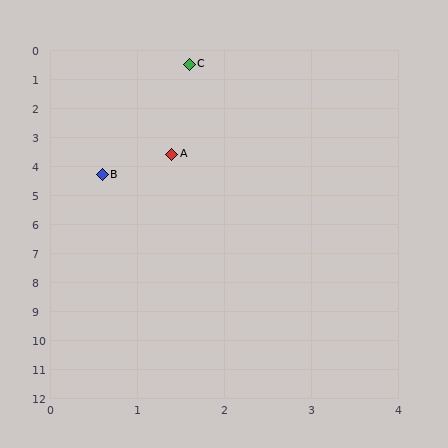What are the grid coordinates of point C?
Point C is at approximately (1.6, 0.5).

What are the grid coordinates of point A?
Point A is at approximately (1.4, 3.6).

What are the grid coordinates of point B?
Point B is at approximately (0.6, 4.3).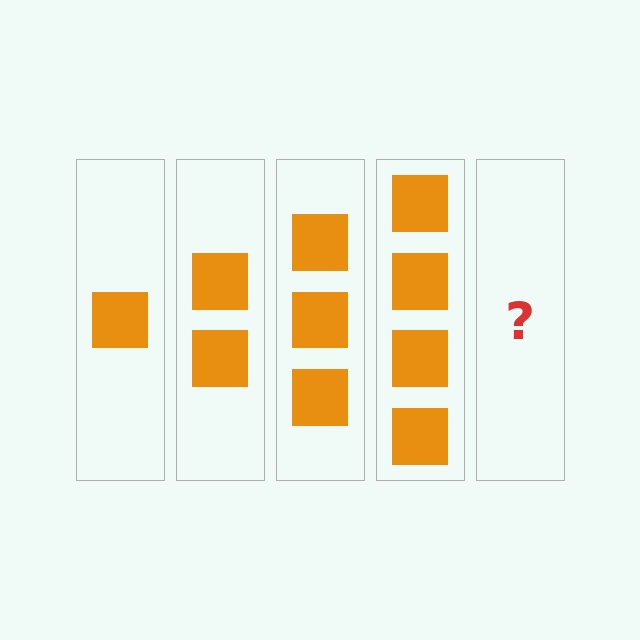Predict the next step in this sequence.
The next step is 5 squares.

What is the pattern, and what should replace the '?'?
The pattern is that each step adds one more square. The '?' should be 5 squares.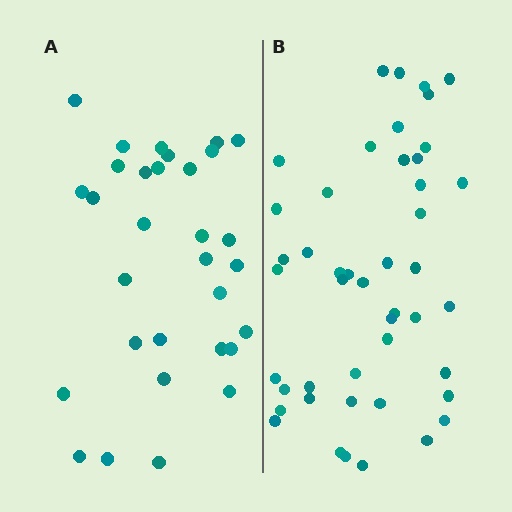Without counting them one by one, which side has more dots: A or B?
Region B (the right region) has more dots.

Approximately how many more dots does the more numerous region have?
Region B has approximately 15 more dots than region A.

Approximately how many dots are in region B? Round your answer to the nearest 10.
About 50 dots. (The exact count is 46, which rounds to 50.)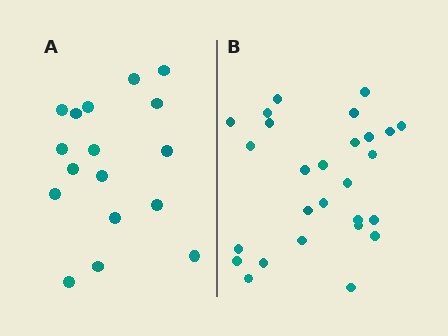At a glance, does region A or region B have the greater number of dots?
Region B (the right region) has more dots.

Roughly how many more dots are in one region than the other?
Region B has roughly 10 or so more dots than region A.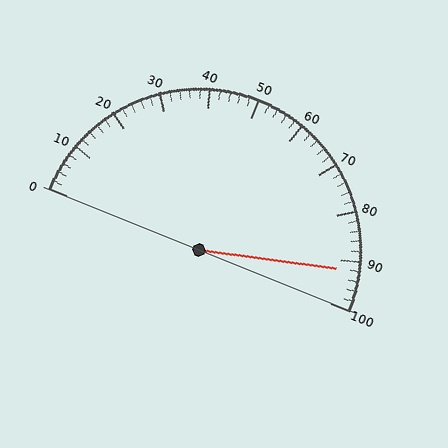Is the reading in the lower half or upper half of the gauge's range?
The reading is in the upper half of the range (0 to 100).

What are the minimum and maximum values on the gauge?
The gauge ranges from 0 to 100.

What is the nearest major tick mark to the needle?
The nearest major tick mark is 90.